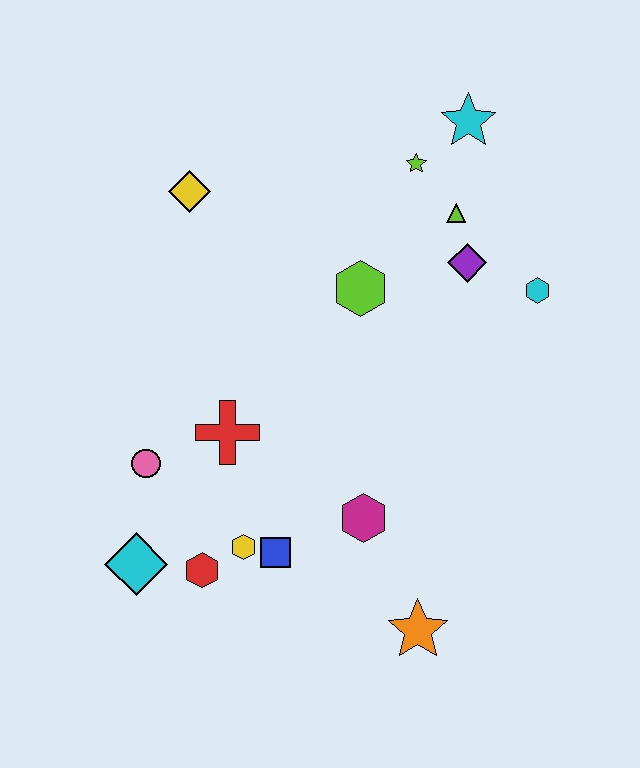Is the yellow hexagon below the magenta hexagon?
Yes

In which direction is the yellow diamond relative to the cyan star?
The yellow diamond is to the left of the cyan star.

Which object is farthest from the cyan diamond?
The cyan star is farthest from the cyan diamond.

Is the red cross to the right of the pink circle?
Yes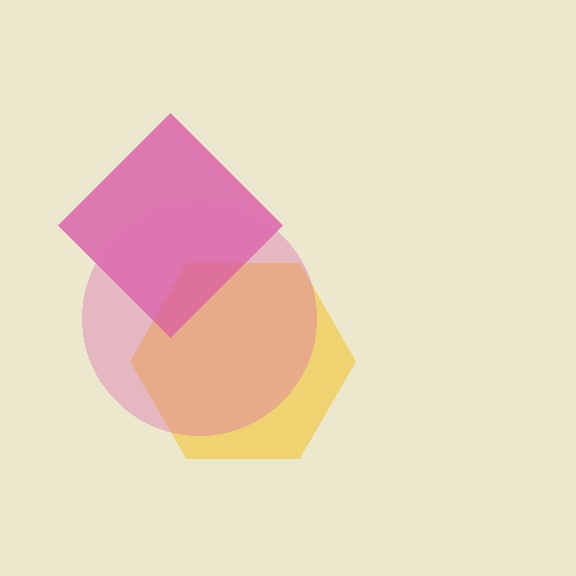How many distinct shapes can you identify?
There are 3 distinct shapes: a yellow hexagon, a magenta diamond, a pink circle.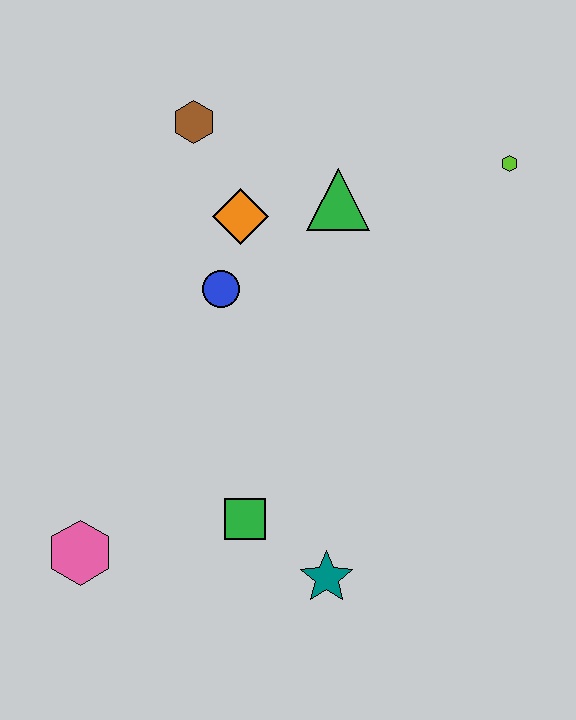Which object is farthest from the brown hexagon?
The teal star is farthest from the brown hexagon.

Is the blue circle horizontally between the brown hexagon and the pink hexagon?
No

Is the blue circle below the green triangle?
Yes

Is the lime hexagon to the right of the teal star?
Yes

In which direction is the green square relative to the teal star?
The green square is to the left of the teal star.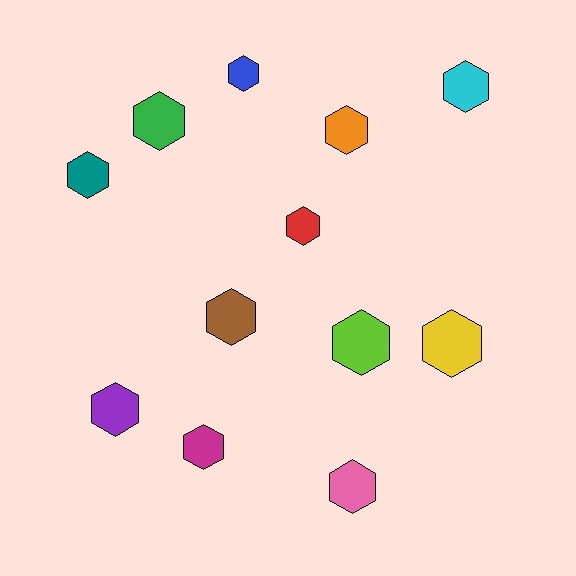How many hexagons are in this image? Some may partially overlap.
There are 12 hexagons.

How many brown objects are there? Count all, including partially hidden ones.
There is 1 brown object.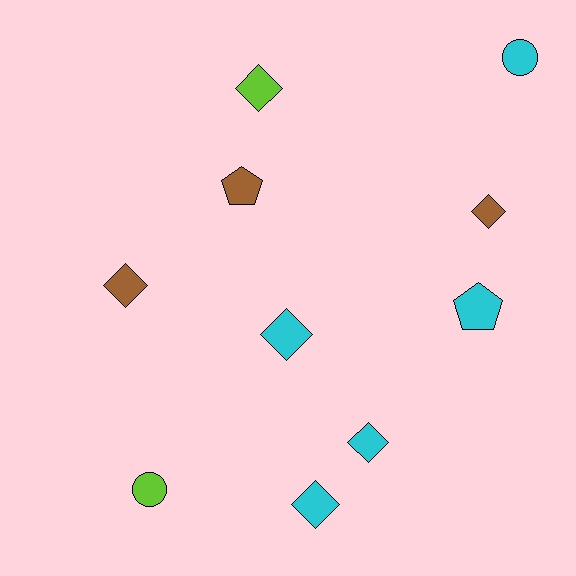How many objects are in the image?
There are 10 objects.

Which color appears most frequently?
Cyan, with 5 objects.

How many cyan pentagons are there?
There is 1 cyan pentagon.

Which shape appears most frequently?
Diamond, with 6 objects.